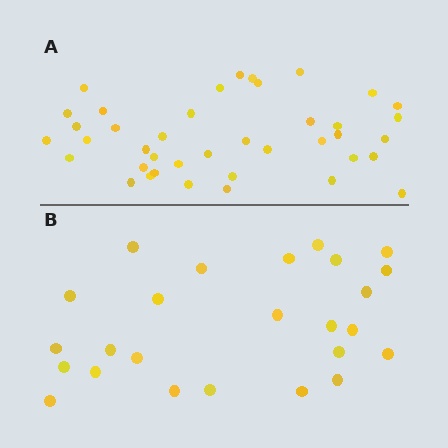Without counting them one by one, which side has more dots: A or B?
Region A (the top region) has more dots.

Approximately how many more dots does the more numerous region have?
Region A has approximately 15 more dots than region B.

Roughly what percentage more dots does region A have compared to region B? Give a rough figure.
About 60% more.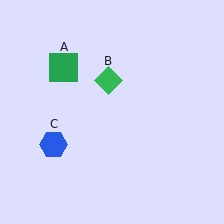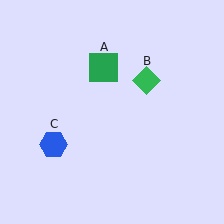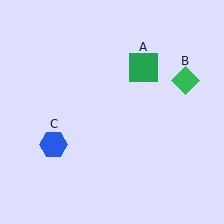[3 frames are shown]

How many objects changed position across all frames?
2 objects changed position: green square (object A), green diamond (object B).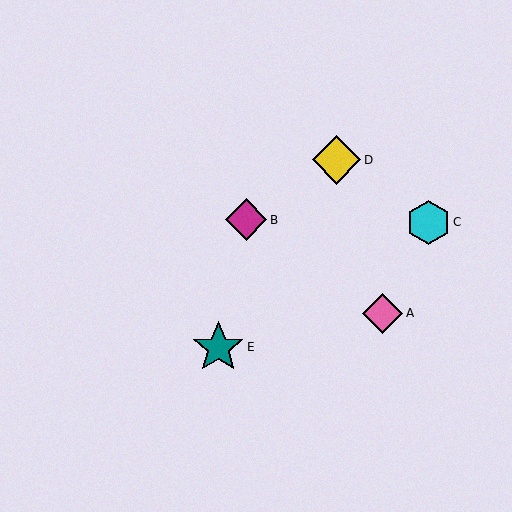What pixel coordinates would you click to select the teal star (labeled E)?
Click at (218, 347) to select the teal star E.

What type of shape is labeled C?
Shape C is a cyan hexagon.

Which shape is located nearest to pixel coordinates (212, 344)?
The teal star (labeled E) at (218, 347) is nearest to that location.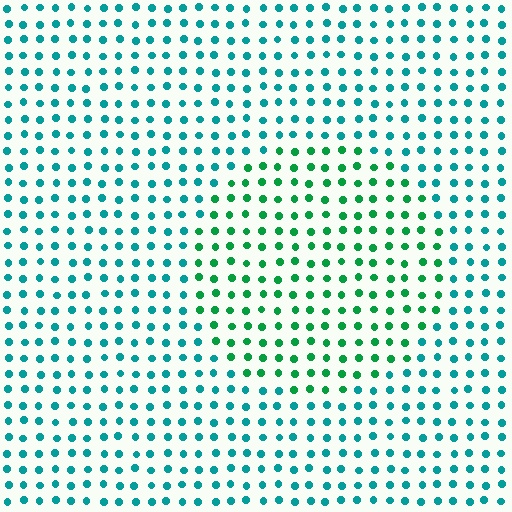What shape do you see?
I see a circle.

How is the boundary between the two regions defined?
The boundary is defined purely by a slight shift in hue (about 36 degrees). Spacing, size, and orientation are identical on both sides.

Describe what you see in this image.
The image is filled with small teal elements in a uniform arrangement. A circle-shaped region is visible where the elements are tinted to a slightly different hue, forming a subtle color boundary.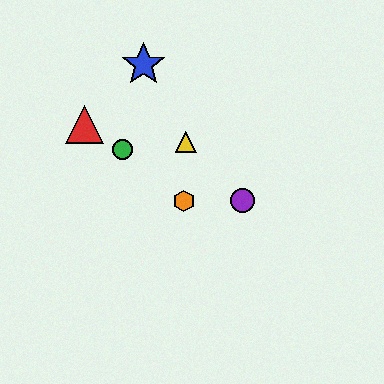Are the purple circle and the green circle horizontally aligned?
No, the purple circle is at y≈201 and the green circle is at y≈150.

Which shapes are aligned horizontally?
The purple circle, the orange hexagon are aligned horizontally.